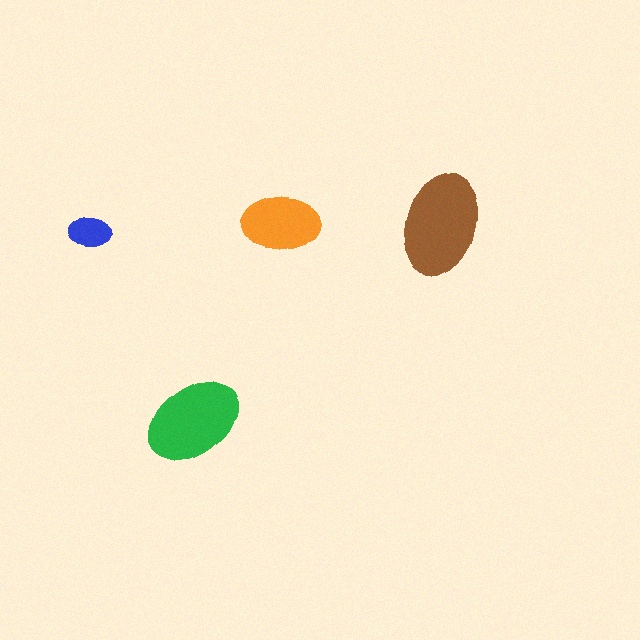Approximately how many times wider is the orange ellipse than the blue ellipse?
About 2 times wider.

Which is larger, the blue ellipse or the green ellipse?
The green one.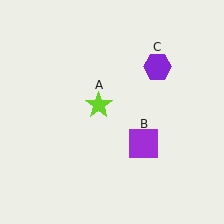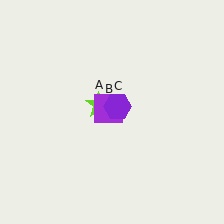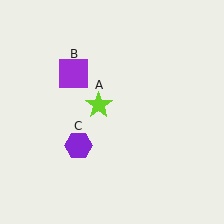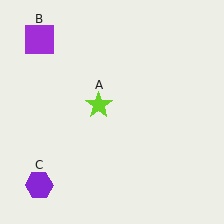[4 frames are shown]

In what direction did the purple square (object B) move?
The purple square (object B) moved up and to the left.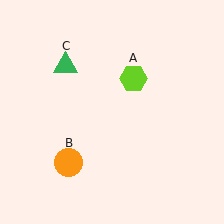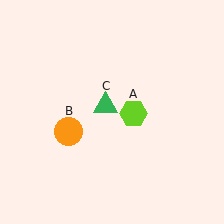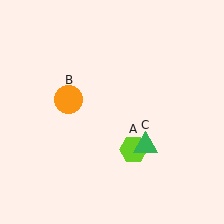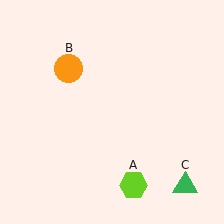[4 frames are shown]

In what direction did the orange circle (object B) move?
The orange circle (object B) moved up.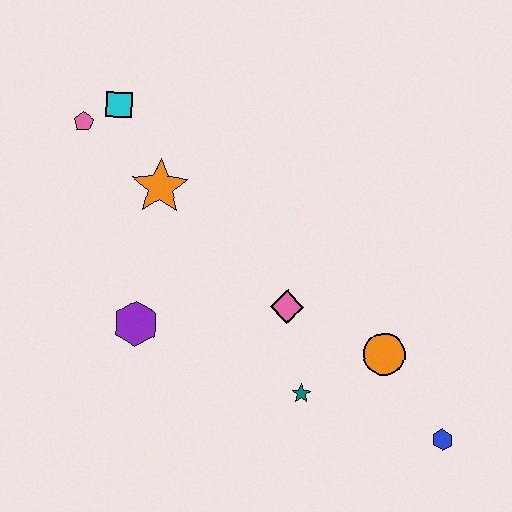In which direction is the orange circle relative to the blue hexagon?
The orange circle is above the blue hexagon.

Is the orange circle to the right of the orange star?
Yes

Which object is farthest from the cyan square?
The blue hexagon is farthest from the cyan square.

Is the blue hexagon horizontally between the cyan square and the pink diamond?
No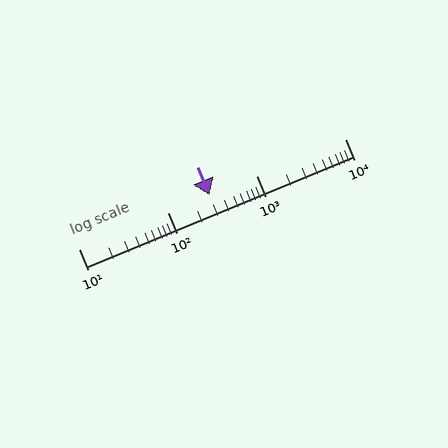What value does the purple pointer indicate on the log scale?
The pointer indicates approximately 300.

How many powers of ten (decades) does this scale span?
The scale spans 3 decades, from 10 to 10000.